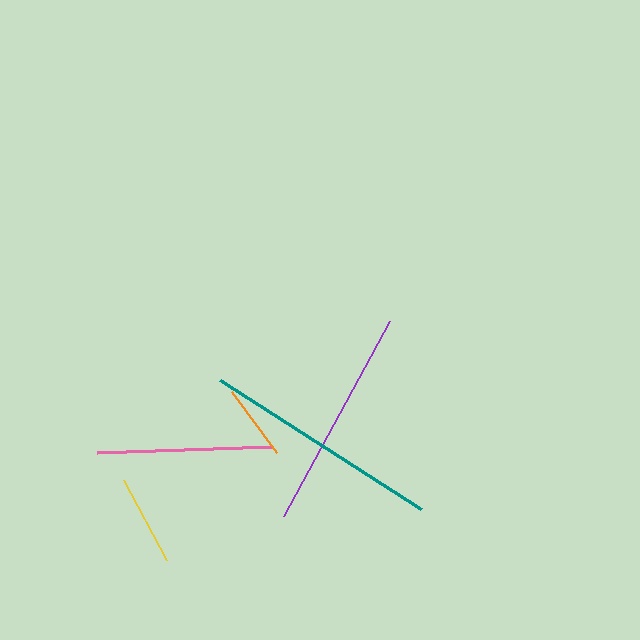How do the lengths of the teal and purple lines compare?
The teal and purple lines are approximately the same length.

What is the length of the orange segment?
The orange segment is approximately 76 pixels long.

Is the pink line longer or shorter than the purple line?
The purple line is longer than the pink line.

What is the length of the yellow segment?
The yellow segment is approximately 91 pixels long.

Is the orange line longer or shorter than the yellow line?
The yellow line is longer than the orange line.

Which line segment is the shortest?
The orange line is the shortest at approximately 76 pixels.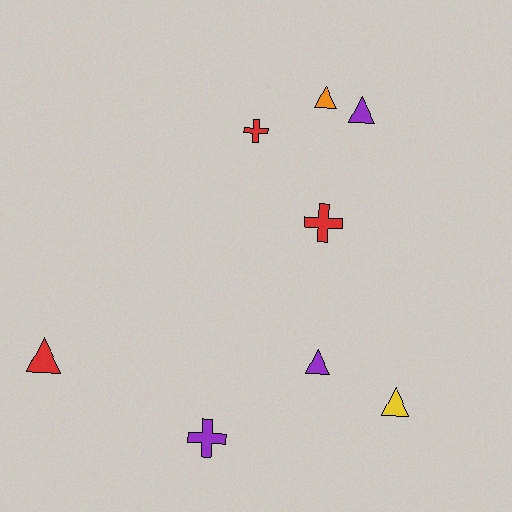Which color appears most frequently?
Purple, with 3 objects.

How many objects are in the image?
There are 8 objects.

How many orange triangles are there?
There is 1 orange triangle.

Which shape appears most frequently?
Triangle, with 5 objects.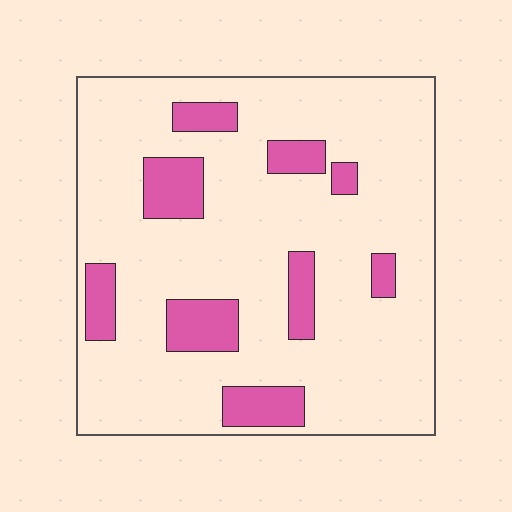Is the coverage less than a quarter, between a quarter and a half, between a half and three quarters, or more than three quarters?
Less than a quarter.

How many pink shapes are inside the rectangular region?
9.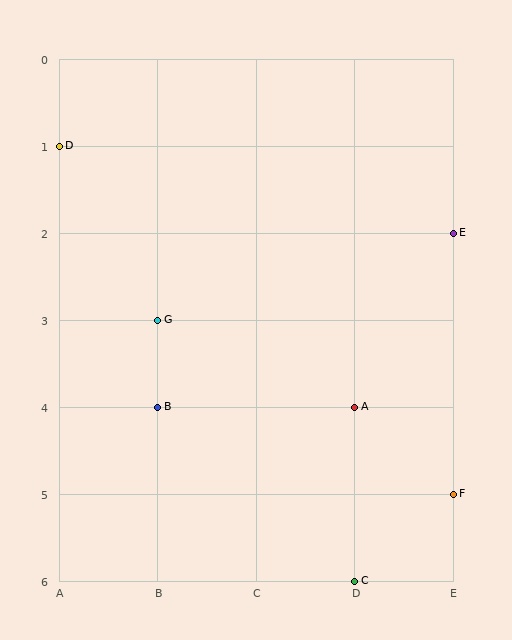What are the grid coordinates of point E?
Point E is at grid coordinates (E, 2).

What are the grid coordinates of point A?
Point A is at grid coordinates (D, 4).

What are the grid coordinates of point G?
Point G is at grid coordinates (B, 3).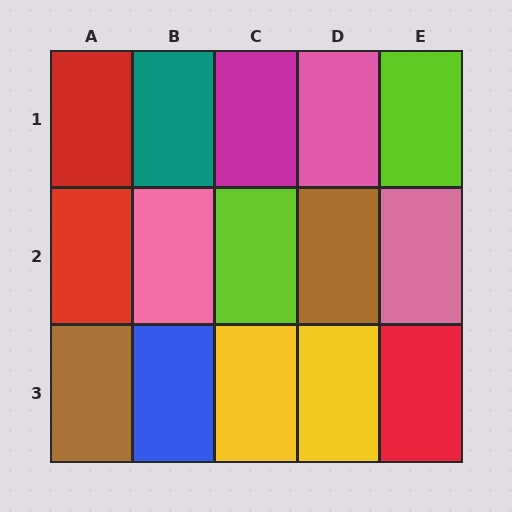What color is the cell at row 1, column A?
Red.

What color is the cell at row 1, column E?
Lime.